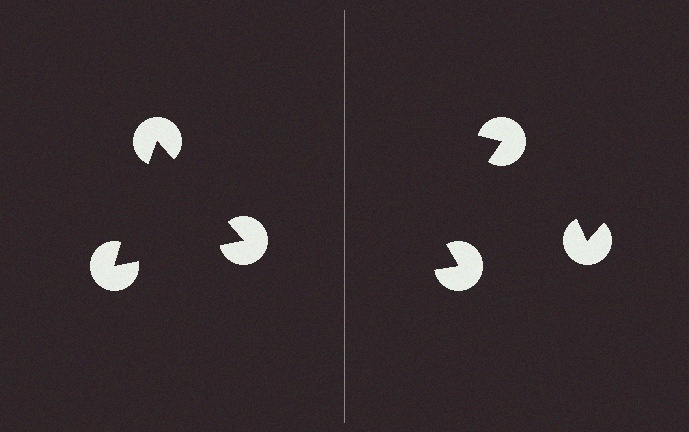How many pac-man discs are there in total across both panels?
6 — 3 on each side.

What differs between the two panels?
The pac-man discs are positioned identically on both sides; only the wedge orientations differ. On the left they align to a triangle; on the right they are misaligned.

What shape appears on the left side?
An illusory triangle.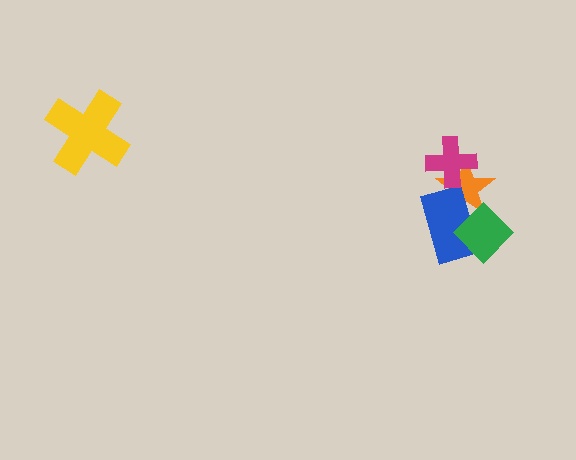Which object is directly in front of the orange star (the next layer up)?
The blue rectangle is directly in front of the orange star.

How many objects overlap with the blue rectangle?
2 objects overlap with the blue rectangle.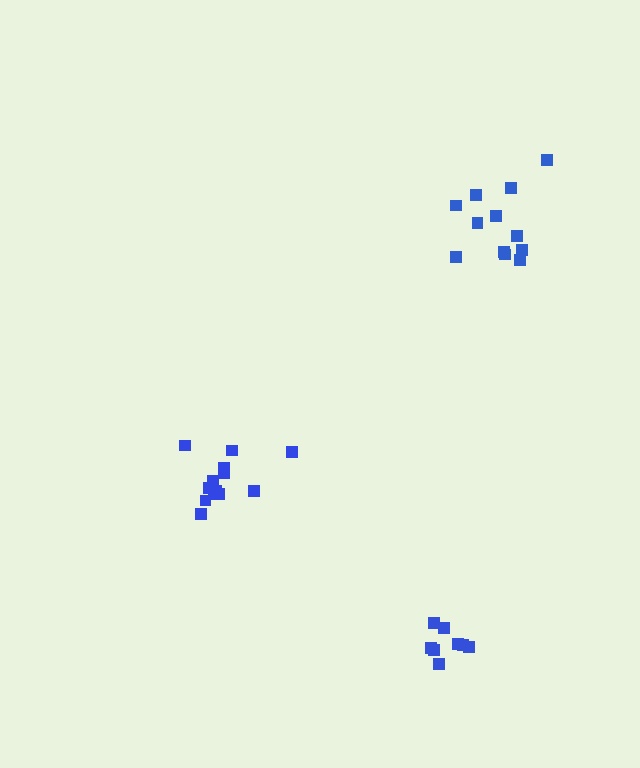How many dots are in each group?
Group 1: 12 dots, Group 2: 13 dots, Group 3: 8 dots (33 total).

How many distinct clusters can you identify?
There are 3 distinct clusters.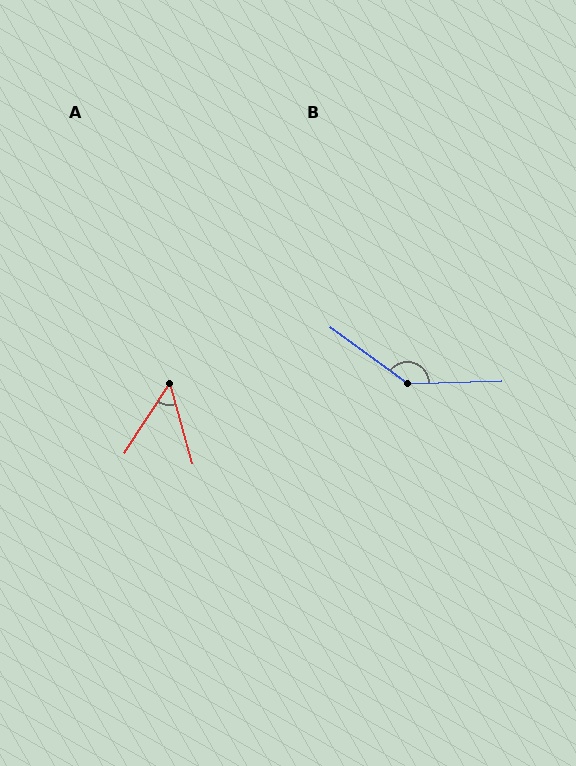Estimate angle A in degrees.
Approximately 48 degrees.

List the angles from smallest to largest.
A (48°), B (143°).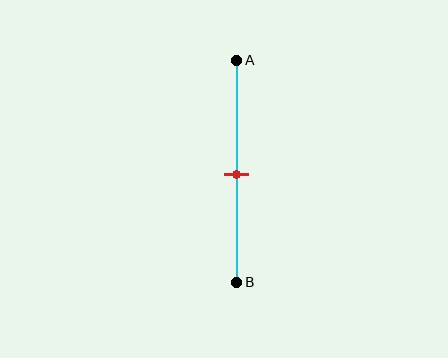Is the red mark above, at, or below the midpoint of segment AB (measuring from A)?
The red mark is approximately at the midpoint of segment AB.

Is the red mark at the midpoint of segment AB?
Yes, the mark is approximately at the midpoint.